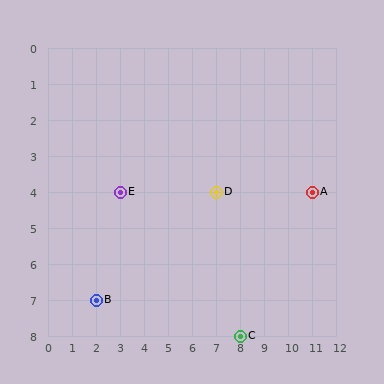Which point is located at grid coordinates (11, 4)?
Point A is at (11, 4).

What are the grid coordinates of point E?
Point E is at grid coordinates (3, 4).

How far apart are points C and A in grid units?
Points C and A are 3 columns and 4 rows apart (about 5.0 grid units diagonally).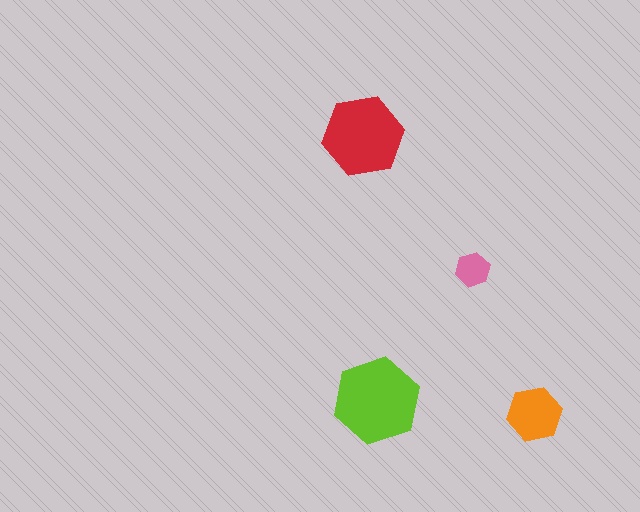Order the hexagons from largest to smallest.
the lime one, the red one, the orange one, the pink one.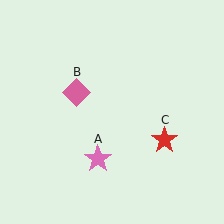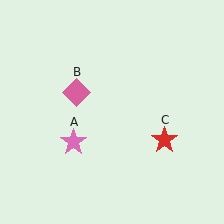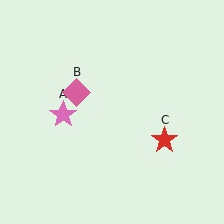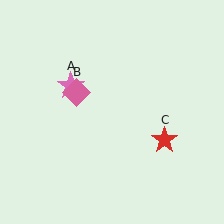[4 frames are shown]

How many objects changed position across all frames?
1 object changed position: pink star (object A).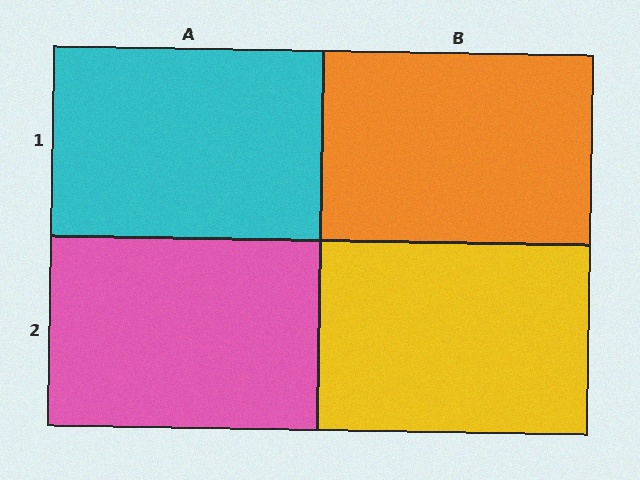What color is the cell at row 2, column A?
Pink.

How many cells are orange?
1 cell is orange.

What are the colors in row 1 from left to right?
Cyan, orange.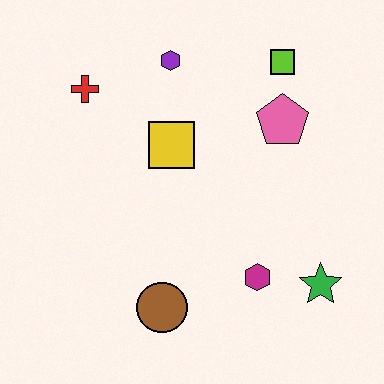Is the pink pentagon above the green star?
Yes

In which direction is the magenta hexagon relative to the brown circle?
The magenta hexagon is to the right of the brown circle.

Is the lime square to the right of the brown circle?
Yes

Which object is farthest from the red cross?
The green star is farthest from the red cross.